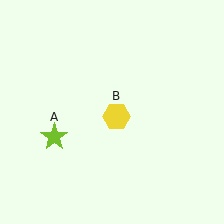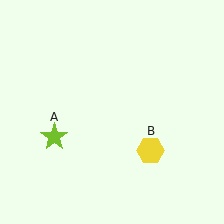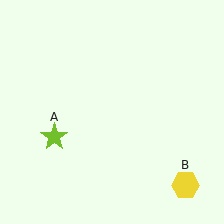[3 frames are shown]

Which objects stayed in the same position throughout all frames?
Lime star (object A) remained stationary.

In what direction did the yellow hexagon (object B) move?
The yellow hexagon (object B) moved down and to the right.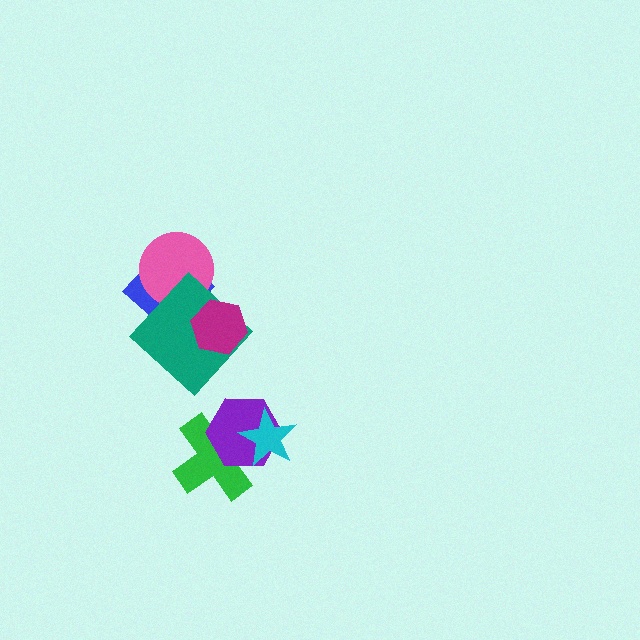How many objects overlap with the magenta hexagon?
2 objects overlap with the magenta hexagon.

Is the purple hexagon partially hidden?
Yes, it is partially covered by another shape.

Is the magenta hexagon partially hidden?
No, no other shape covers it.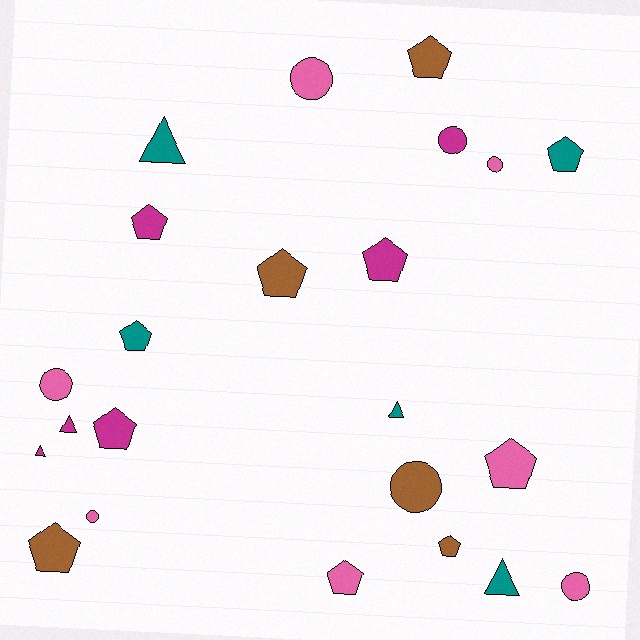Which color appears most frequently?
Pink, with 7 objects.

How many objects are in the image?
There are 23 objects.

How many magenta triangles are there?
There are 2 magenta triangles.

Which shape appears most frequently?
Pentagon, with 11 objects.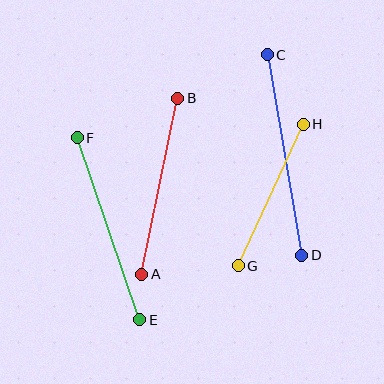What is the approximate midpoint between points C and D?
The midpoint is at approximately (285, 155) pixels.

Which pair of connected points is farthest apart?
Points C and D are farthest apart.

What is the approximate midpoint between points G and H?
The midpoint is at approximately (271, 195) pixels.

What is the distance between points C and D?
The distance is approximately 204 pixels.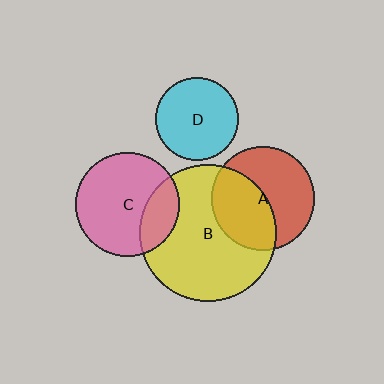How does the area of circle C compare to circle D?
Approximately 1.6 times.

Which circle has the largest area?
Circle B (yellow).